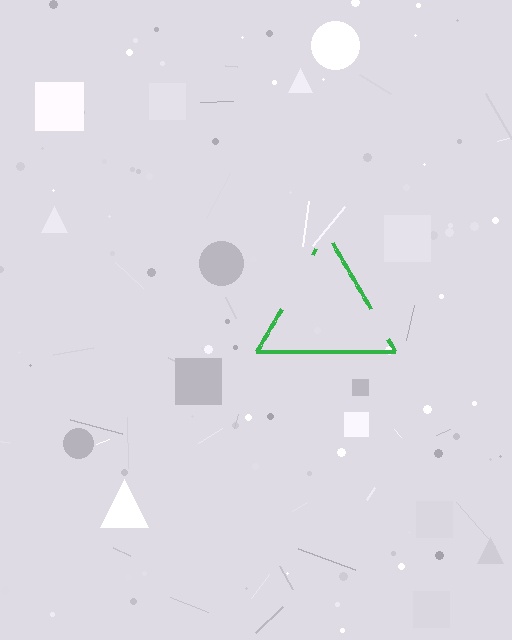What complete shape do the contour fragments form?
The contour fragments form a triangle.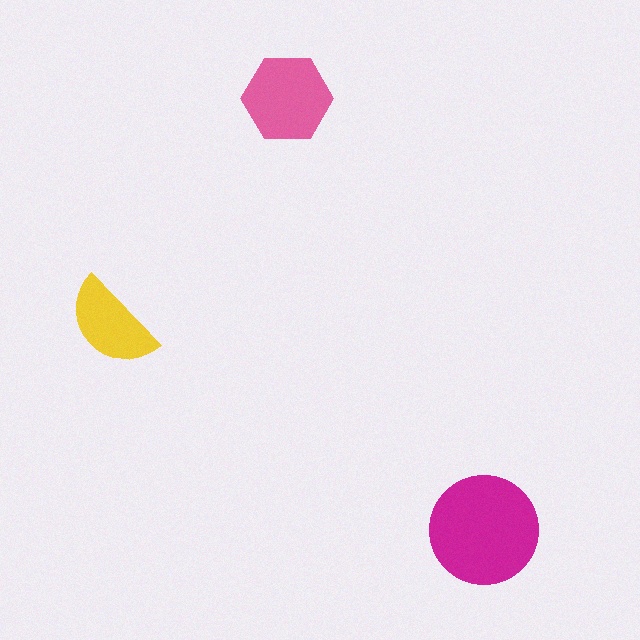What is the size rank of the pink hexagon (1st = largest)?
2nd.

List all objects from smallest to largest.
The yellow semicircle, the pink hexagon, the magenta circle.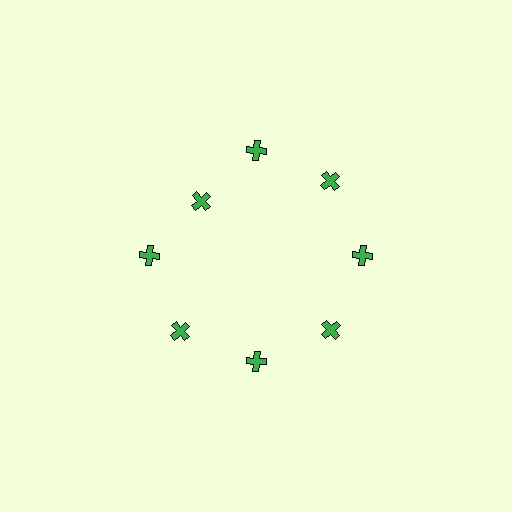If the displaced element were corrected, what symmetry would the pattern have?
It would have 8-fold rotational symmetry — the pattern would map onto itself every 45 degrees.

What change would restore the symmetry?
The symmetry would be restored by moving it outward, back onto the ring so that all 8 crosses sit at equal angles and equal distance from the center.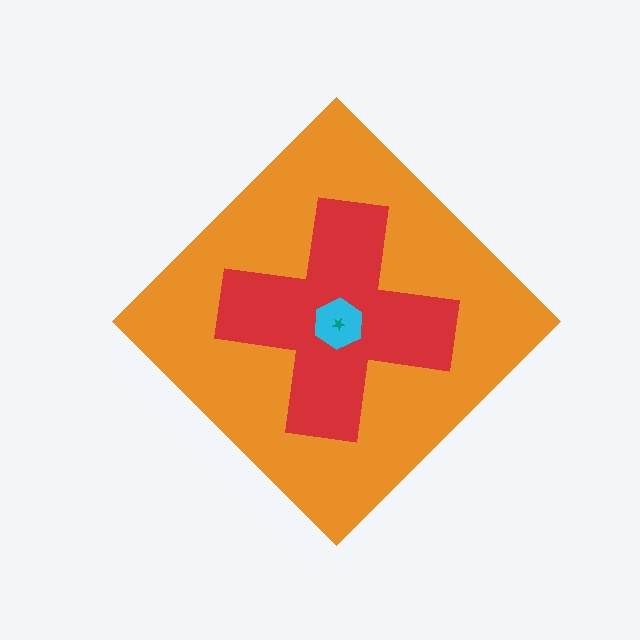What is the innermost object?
The teal star.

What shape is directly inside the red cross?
The cyan hexagon.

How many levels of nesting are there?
4.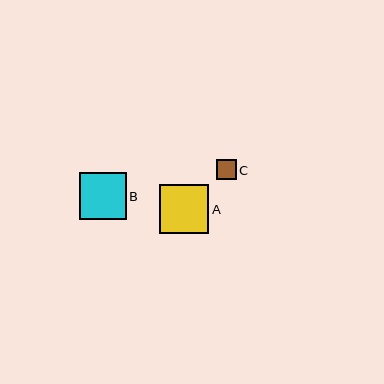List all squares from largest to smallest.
From largest to smallest: A, B, C.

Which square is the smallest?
Square C is the smallest with a size of approximately 20 pixels.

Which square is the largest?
Square A is the largest with a size of approximately 49 pixels.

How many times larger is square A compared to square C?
Square A is approximately 2.5 times the size of square C.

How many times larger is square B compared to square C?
Square B is approximately 2.4 times the size of square C.